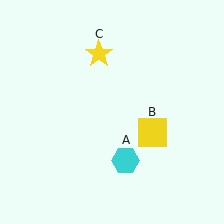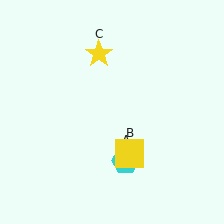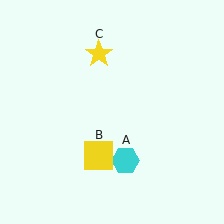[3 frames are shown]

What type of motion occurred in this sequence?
The yellow square (object B) rotated clockwise around the center of the scene.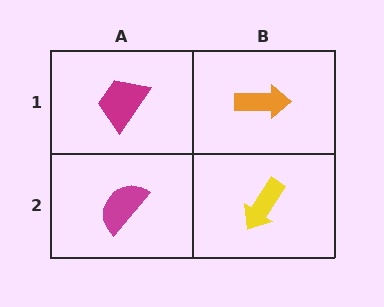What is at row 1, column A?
A magenta trapezoid.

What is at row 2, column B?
A yellow arrow.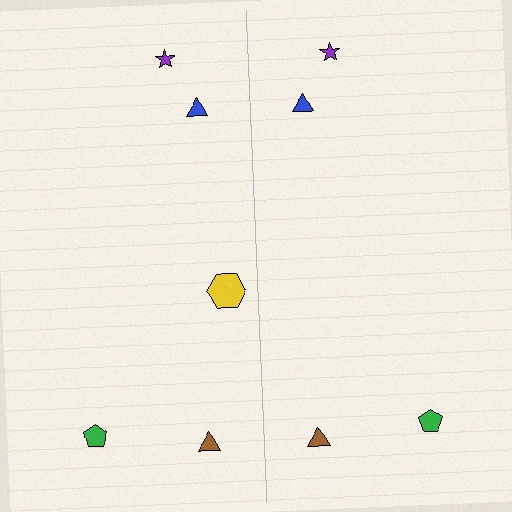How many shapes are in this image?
There are 9 shapes in this image.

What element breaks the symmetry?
A yellow hexagon is missing from the right side.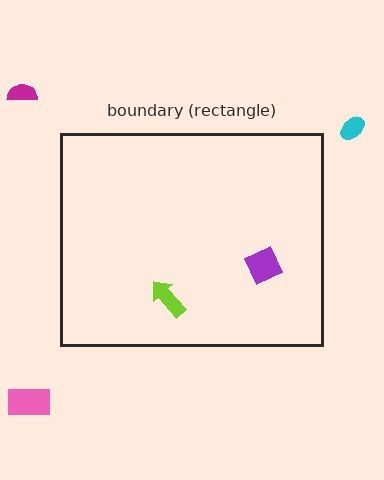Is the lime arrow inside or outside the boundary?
Inside.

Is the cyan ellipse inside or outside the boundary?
Outside.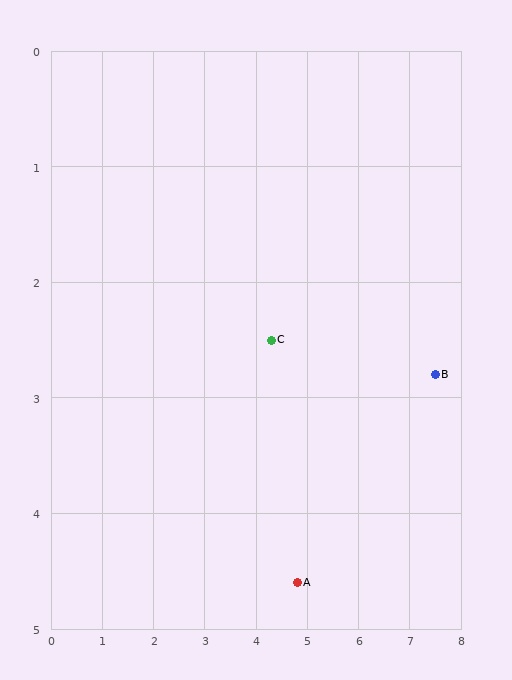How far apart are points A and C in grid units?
Points A and C are about 2.2 grid units apart.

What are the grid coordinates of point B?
Point B is at approximately (7.5, 2.8).